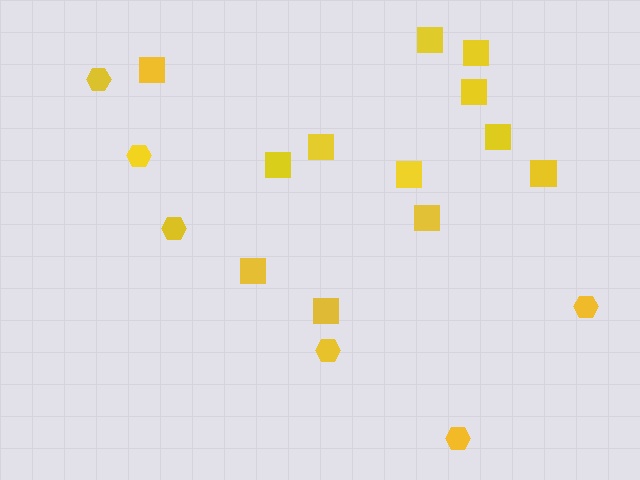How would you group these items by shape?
There are 2 groups: one group of squares (12) and one group of hexagons (6).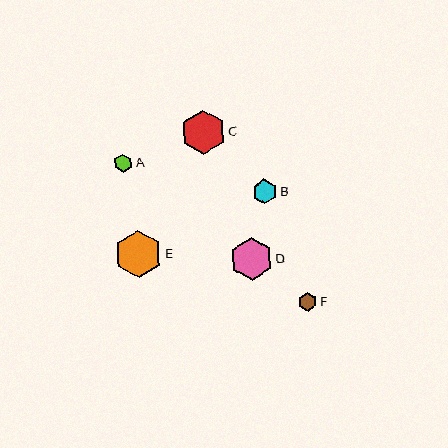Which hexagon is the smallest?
Hexagon A is the smallest with a size of approximately 18 pixels.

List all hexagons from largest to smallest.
From largest to smallest: E, C, D, B, F, A.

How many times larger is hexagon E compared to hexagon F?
Hexagon E is approximately 2.5 times the size of hexagon F.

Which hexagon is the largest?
Hexagon E is the largest with a size of approximately 47 pixels.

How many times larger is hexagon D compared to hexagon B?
Hexagon D is approximately 1.7 times the size of hexagon B.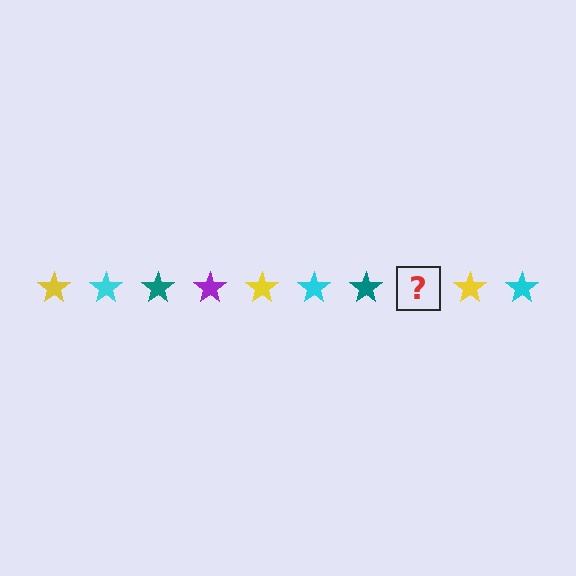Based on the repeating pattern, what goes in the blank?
The blank should be a purple star.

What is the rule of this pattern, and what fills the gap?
The rule is that the pattern cycles through yellow, cyan, teal, purple stars. The gap should be filled with a purple star.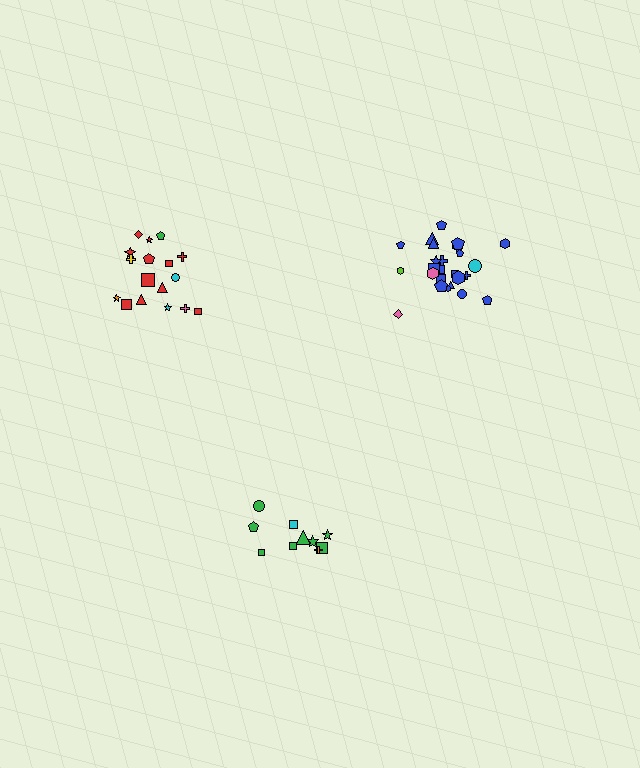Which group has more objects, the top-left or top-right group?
The top-right group.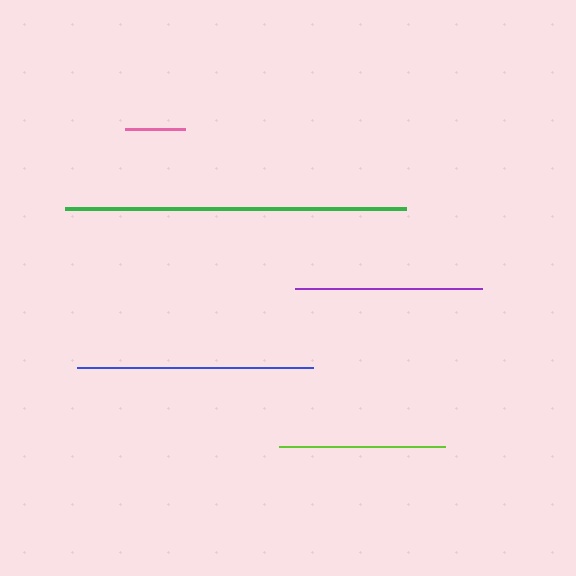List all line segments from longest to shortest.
From longest to shortest: green, blue, purple, lime, pink.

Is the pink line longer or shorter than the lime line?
The lime line is longer than the pink line.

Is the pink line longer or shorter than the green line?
The green line is longer than the pink line.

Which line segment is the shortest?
The pink line is the shortest at approximately 60 pixels.